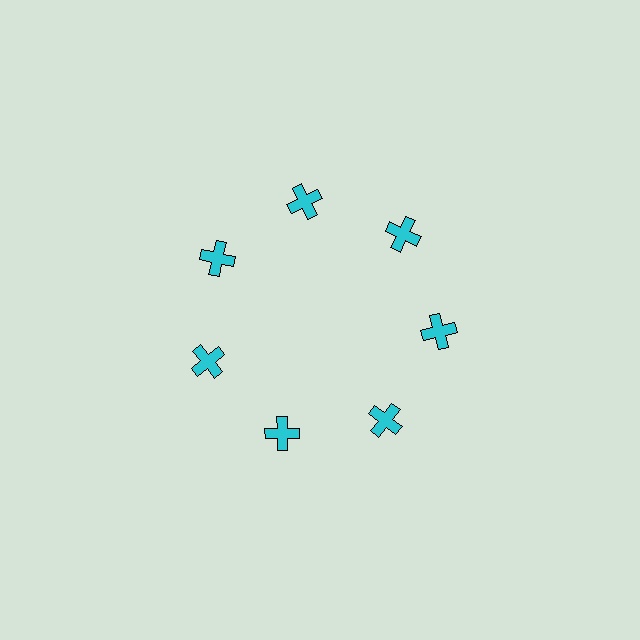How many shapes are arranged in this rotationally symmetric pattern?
There are 7 shapes, arranged in 7 groups of 1.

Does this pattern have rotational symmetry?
Yes, this pattern has 7-fold rotational symmetry. It looks the same after rotating 51 degrees around the center.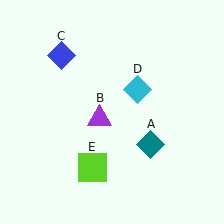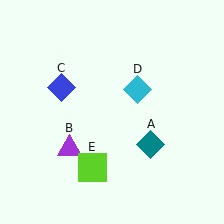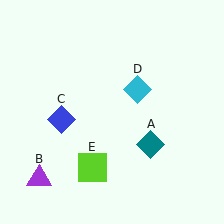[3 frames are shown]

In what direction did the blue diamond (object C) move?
The blue diamond (object C) moved down.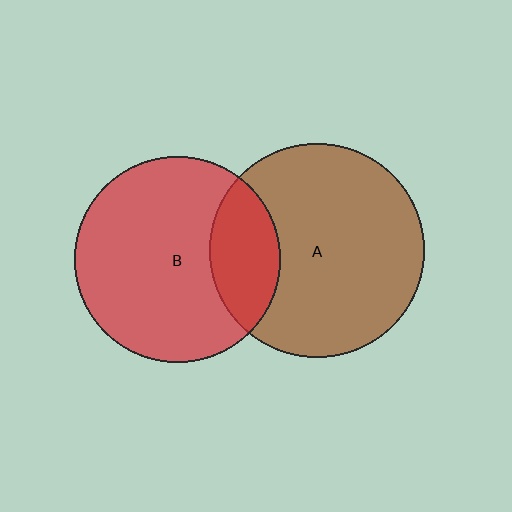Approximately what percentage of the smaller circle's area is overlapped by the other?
Approximately 25%.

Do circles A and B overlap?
Yes.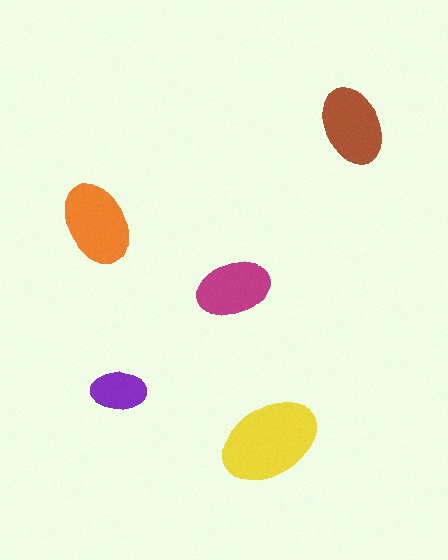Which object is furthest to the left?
The orange ellipse is leftmost.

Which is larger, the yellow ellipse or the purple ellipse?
The yellow one.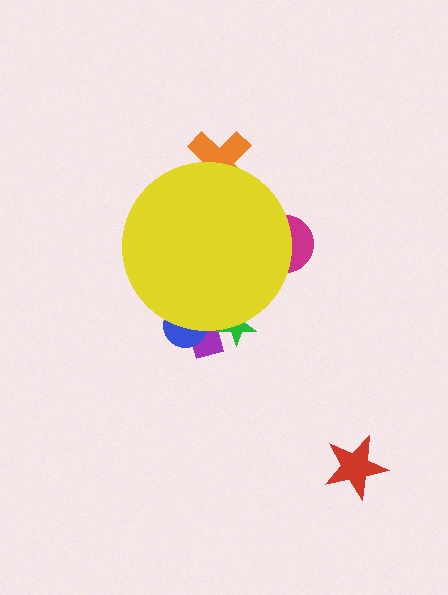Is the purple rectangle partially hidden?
Yes, the purple rectangle is partially hidden behind the yellow circle.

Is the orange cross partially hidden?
Yes, the orange cross is partially hidden behind the yellow circle.